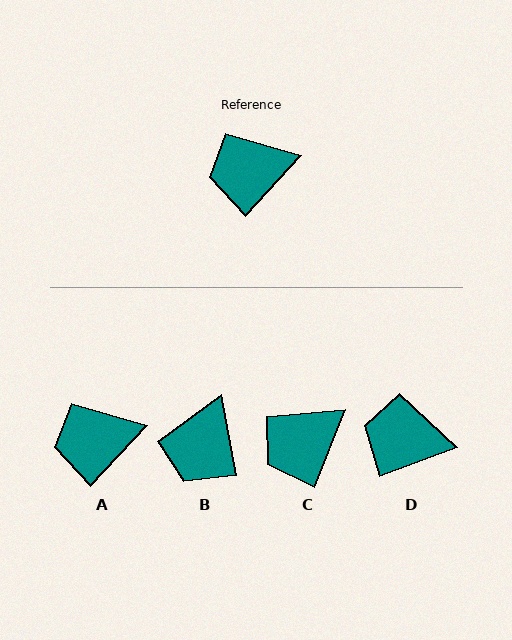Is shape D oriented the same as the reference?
No, it is off by about 27 degrees.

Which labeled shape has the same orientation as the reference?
A.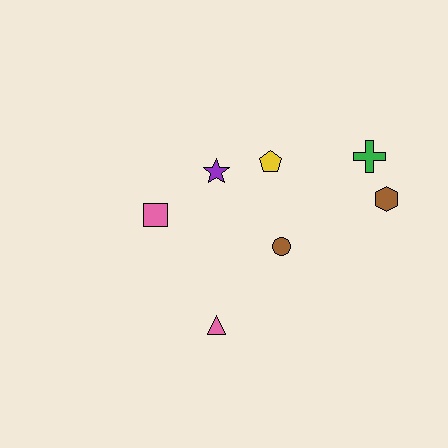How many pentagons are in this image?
There is 1 pentagon.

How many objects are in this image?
There are 7 objects.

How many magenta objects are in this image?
There are no magenta objects.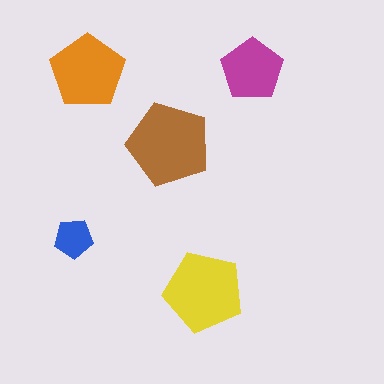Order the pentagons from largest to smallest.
the brown one, the yellow one, the orange one, the magenta one, the blue one.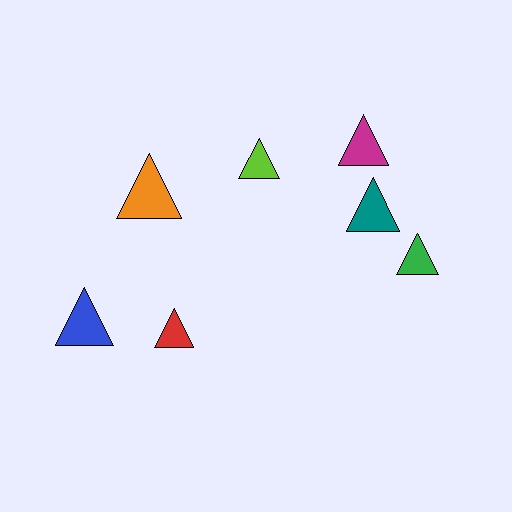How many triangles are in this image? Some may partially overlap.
There are 7 triangles.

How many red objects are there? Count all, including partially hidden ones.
There is 1 red object.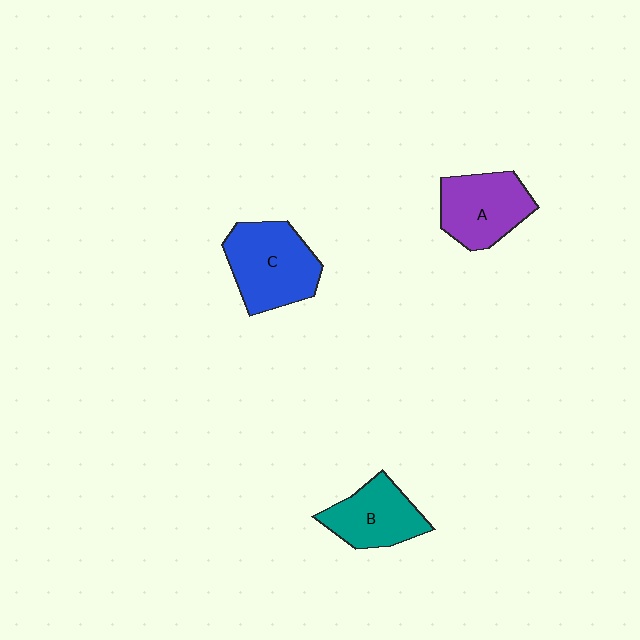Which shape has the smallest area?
Shape B (teal).